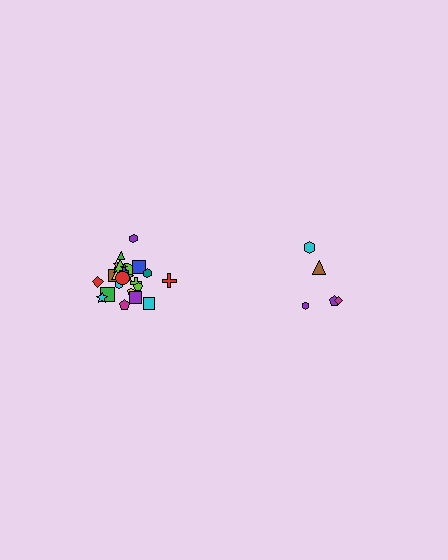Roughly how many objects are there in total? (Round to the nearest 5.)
Roughly 30 objects in total.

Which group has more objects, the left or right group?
The left group.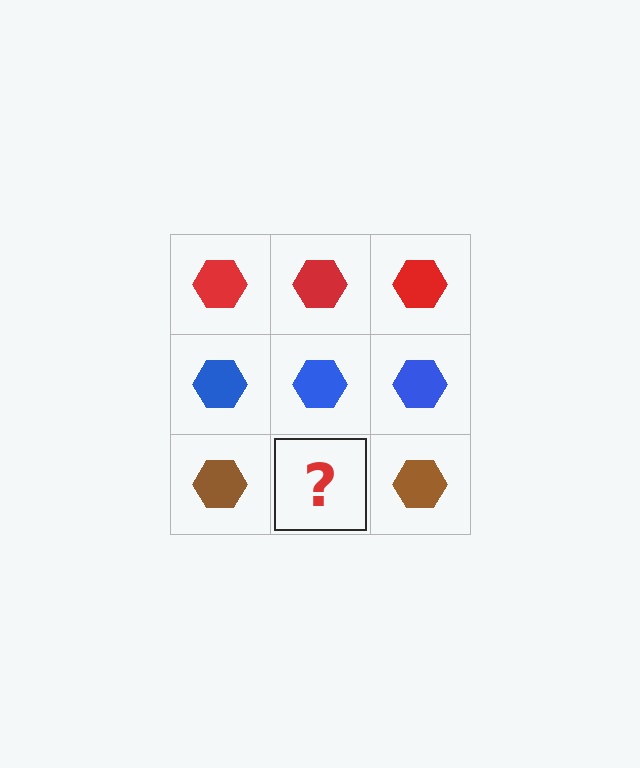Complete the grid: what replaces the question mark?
The question mark should be replaced with a brown hexagon.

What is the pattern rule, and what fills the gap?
The rule is that each row has a consistent color. The gap should be filled with a brown hexagon.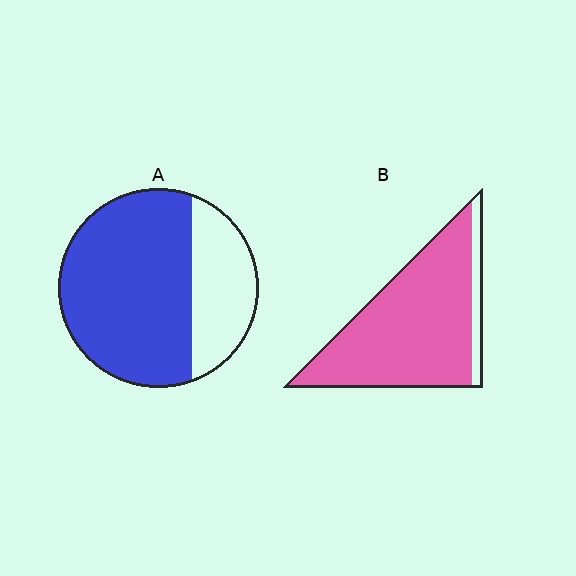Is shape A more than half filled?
Yes.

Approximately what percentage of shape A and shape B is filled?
A is approximately 70% and B is approximately 90%.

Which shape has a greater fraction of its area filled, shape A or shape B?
Shape B.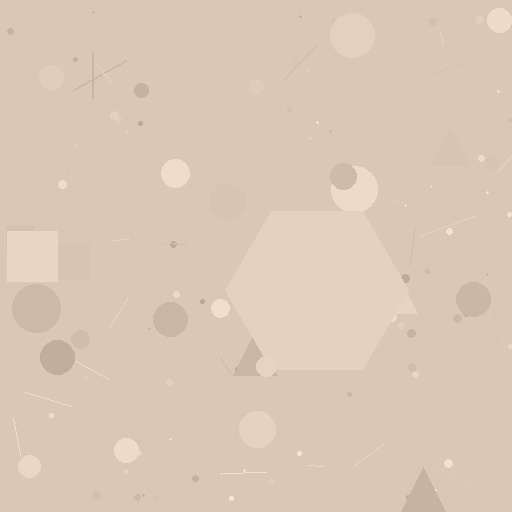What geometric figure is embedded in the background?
A hexagon is embedded in the background.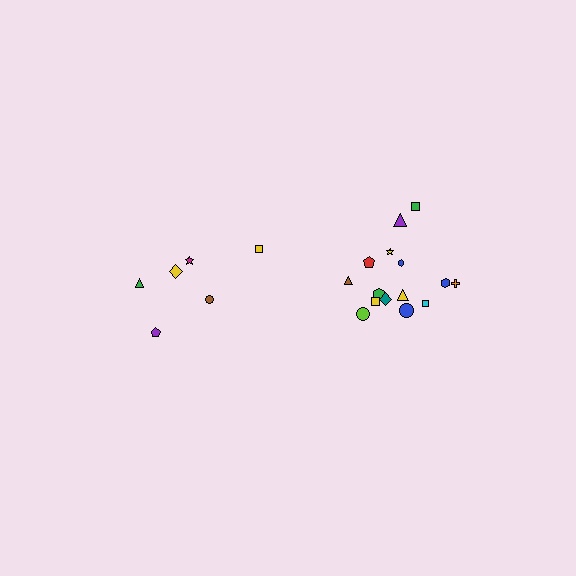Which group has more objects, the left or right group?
The right group.